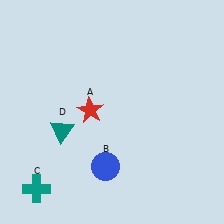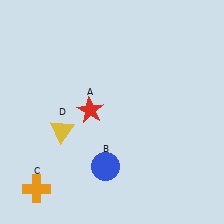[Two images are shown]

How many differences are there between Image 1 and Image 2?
There are 2 differences between the two images.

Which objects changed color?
C changed from teal to orange. D changed from teal to yellow.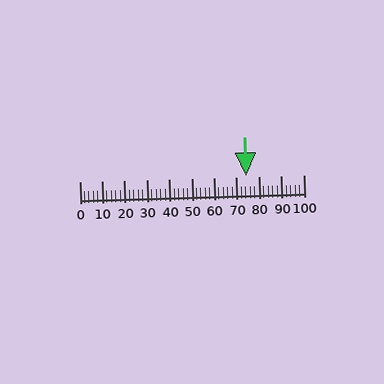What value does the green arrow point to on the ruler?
The green arrow points to approximately 74.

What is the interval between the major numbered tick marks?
The major tick marks are spaced 10 units apart.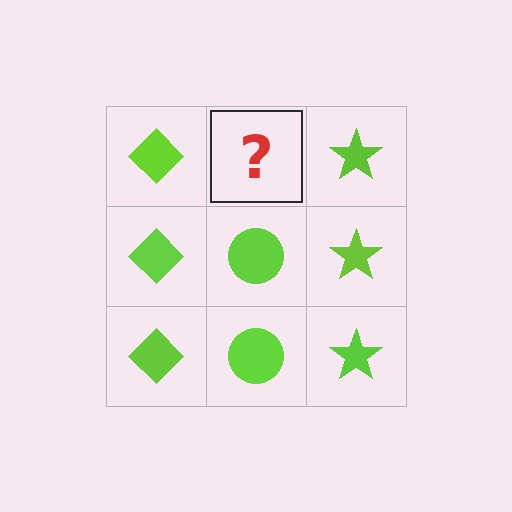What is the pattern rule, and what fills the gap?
The rule is that each column has a consistent shape. The gap should be filled with a lime circle.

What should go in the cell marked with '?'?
The missing cell should contain a lime circle.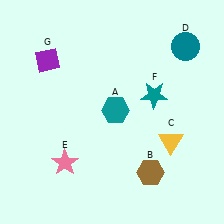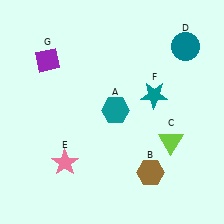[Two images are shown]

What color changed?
The triangle (C) changed from yellow in Image 1 to lime in Image 2.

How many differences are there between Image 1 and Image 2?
There is 1 difference between the two images.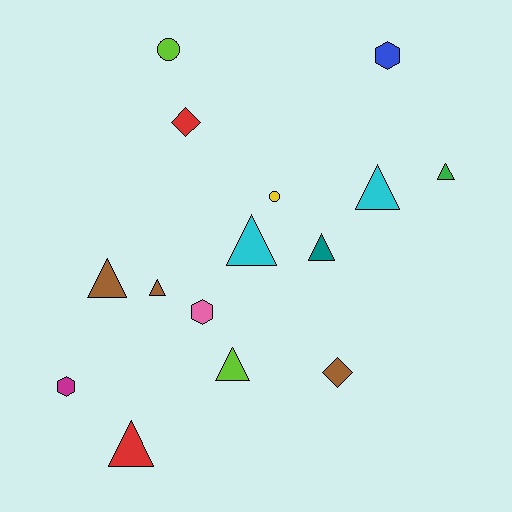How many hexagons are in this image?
There are 3 hexagons.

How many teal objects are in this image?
There is 1 teal object.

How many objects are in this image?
There are 15 objects.